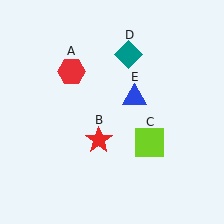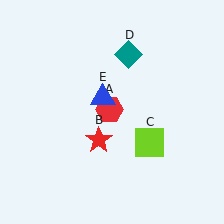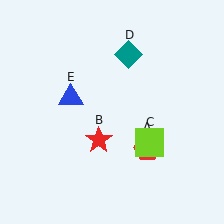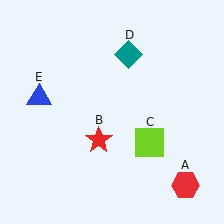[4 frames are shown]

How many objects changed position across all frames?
2 objects changed position: red hexagon (object A), blue triangle (object E).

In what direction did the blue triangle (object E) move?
The blue triangle (object E) moved left.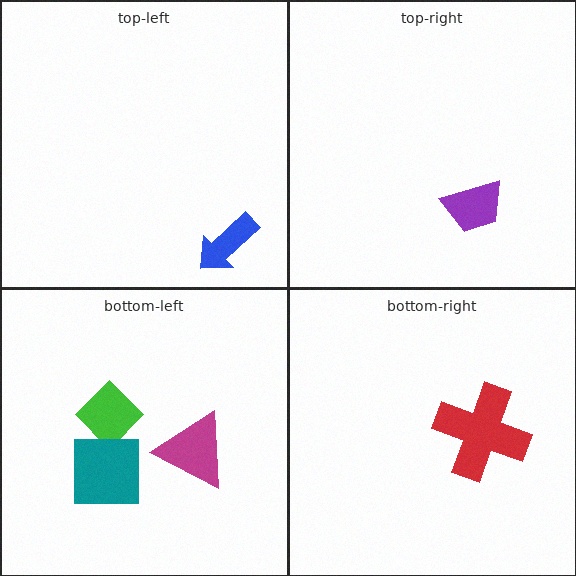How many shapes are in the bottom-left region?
3.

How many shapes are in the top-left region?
1.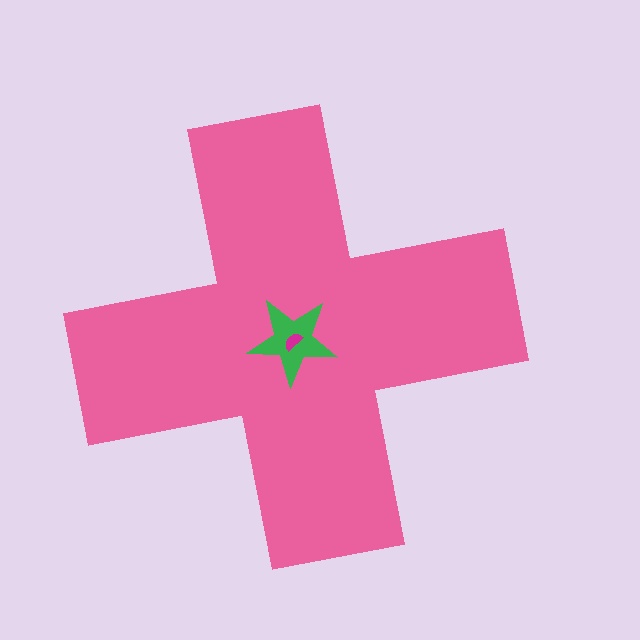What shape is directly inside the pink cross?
The green star.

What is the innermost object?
The magenta semicircle.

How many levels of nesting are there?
3.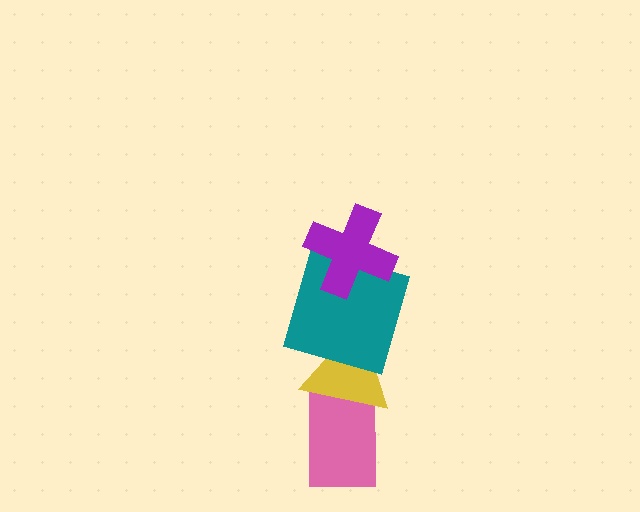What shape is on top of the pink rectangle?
The yellow triangle is on top of the pink rectangle.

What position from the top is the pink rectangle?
The pink rectangle is 4th from the top.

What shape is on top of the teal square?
The purple cross is on top of the teal square.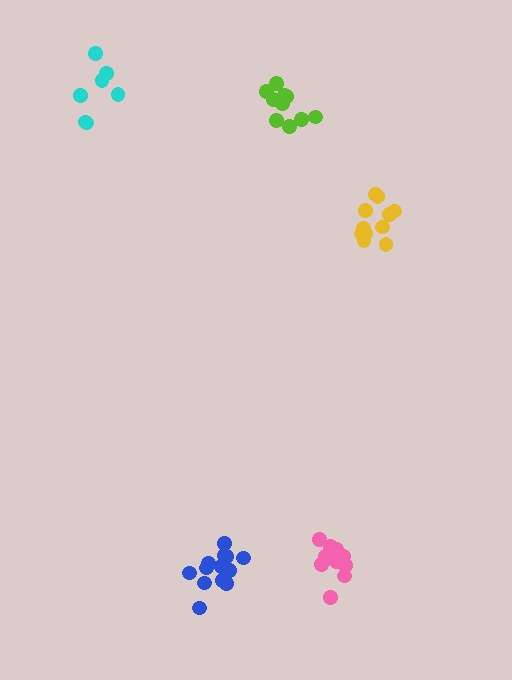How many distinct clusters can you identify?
There are 5 distinct clusters.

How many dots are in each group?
Group 1: 13 dots, Group 2: 10 dots, Group 3: 12 dots, Group 4: 11 dots, Group 5: 7 dots (53 total).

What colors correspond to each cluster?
The clusters are colored: blue, lime, pink, yellow, cyan.